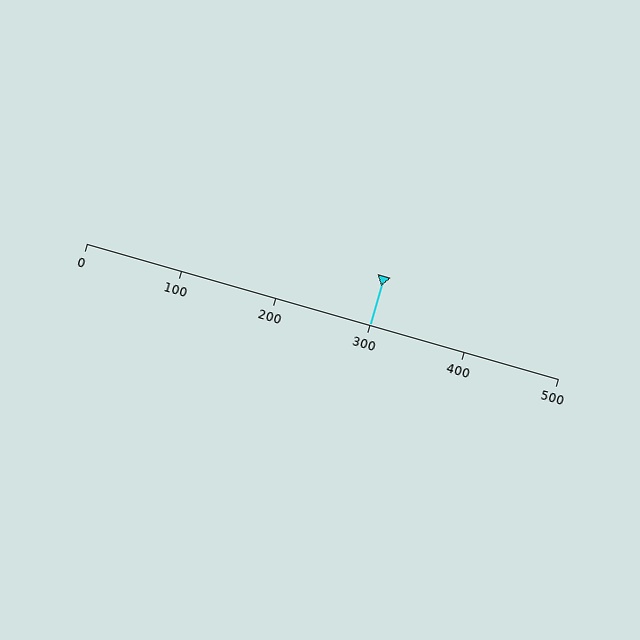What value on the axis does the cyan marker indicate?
The marker indicates approximately 300.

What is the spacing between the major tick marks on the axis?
The major ticks are spaced 100 apart.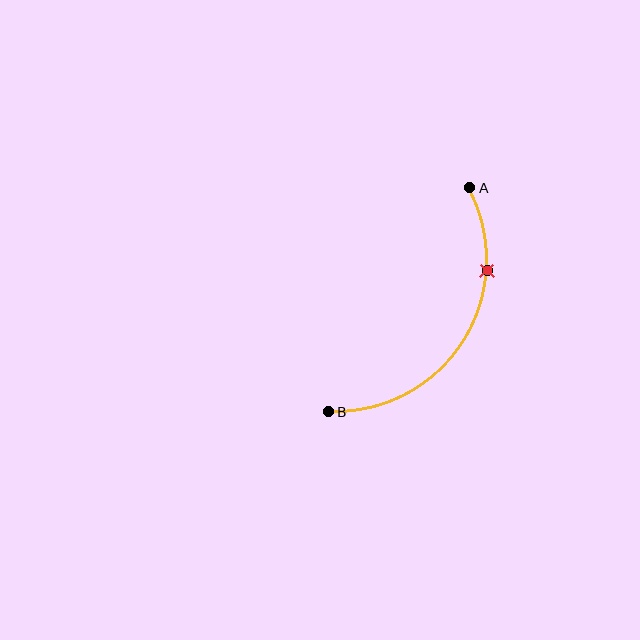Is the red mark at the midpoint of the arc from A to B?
No. The red mark lies on the arc but is closer to endpoint A. The arc midpoint would be at the point on the curve equidistant along the arc from both A and B.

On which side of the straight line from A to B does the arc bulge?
The arc bulges to the right of the straight line connecting A and B.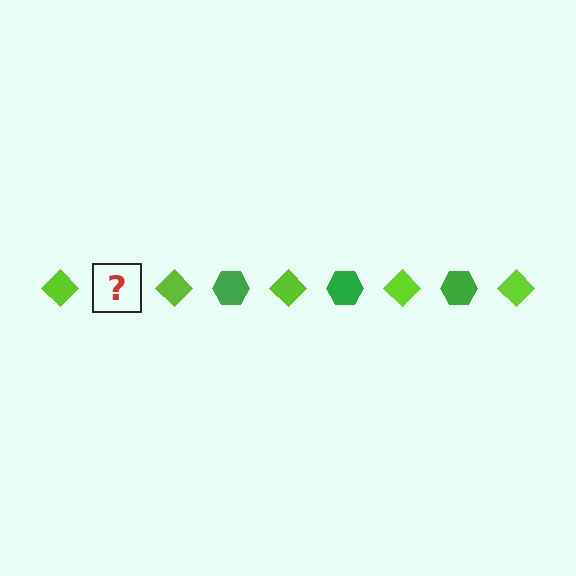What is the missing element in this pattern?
The missing element is a green hexagon.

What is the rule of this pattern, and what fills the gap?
The rule is that the pattern alternates between lime diamond and green hexagon. The gap should be filled with a green hexagon.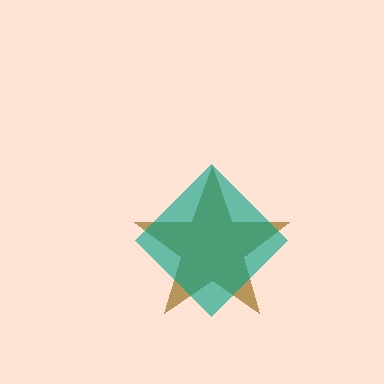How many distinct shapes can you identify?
There are 2 distinct shapes: a brown star, a teal diamond.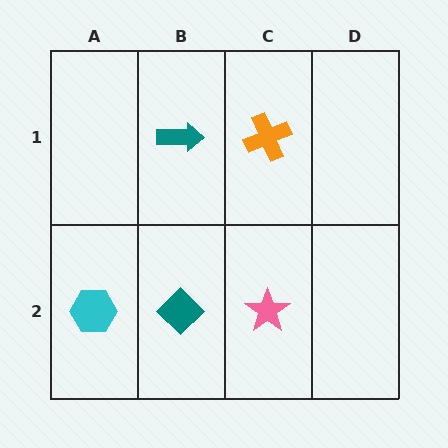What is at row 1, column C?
An orange cross.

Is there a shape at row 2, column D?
No, that cell is empty.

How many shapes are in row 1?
2 shapes.